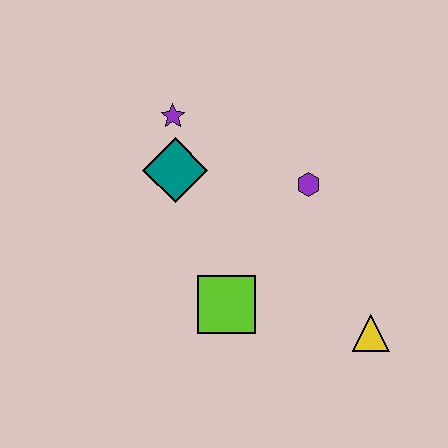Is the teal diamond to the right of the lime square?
No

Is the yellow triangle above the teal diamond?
No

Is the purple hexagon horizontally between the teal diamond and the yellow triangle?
Yes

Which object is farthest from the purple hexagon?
The yellow triangle is farthest from the purple hexagon.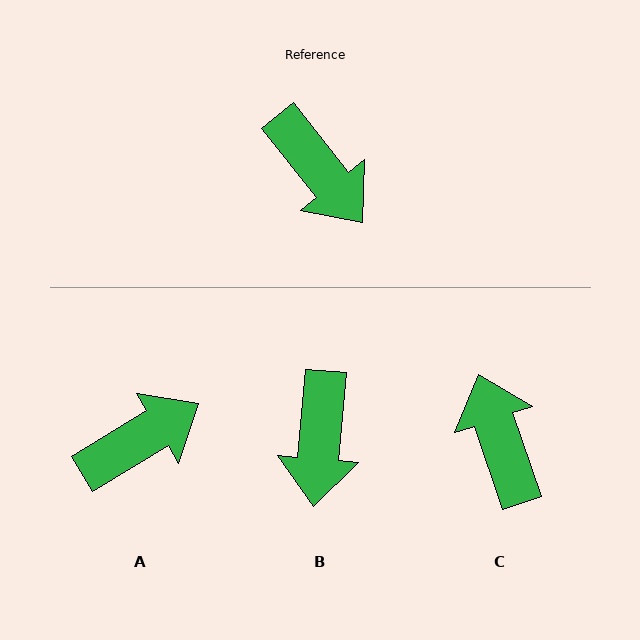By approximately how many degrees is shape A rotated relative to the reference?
Approximately 83 degrees counter-clockwise.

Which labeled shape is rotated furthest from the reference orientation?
C, about 161 degrees away.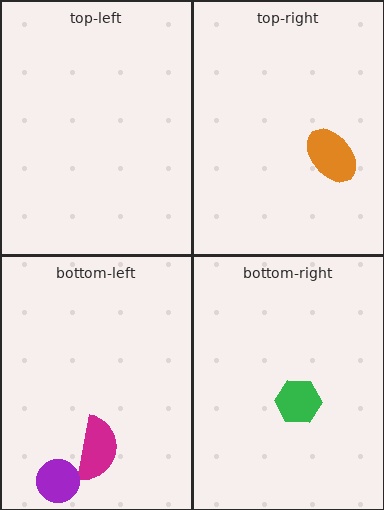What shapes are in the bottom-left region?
The magenta semicircle, the purple circle.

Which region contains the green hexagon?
The bottom-right region.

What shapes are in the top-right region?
The orange ellipse.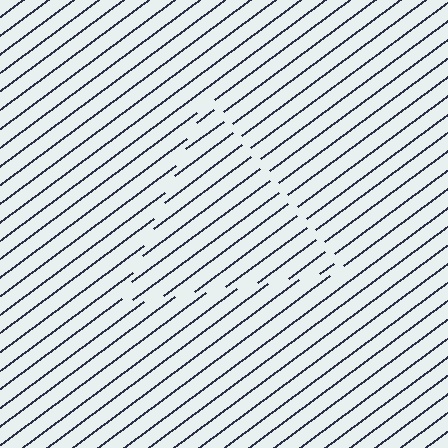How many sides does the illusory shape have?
3 sides — the line-ends trace a triangle.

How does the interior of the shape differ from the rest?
The interior of the shape contains the same grating, shifted by half a period — the contour is defined by the phase discontinuity where line-ends from the inner and outer gratings abut.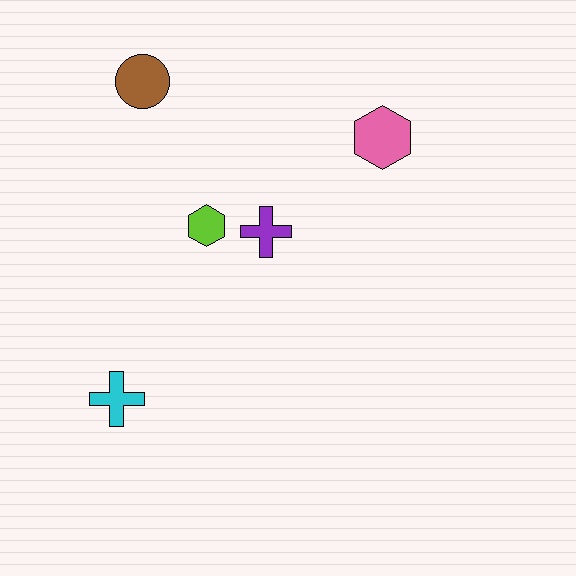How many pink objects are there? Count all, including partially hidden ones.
There is 1 pink object.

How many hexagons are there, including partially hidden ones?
There are 2 hexagons.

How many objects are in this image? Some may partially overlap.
There are 5 objects.